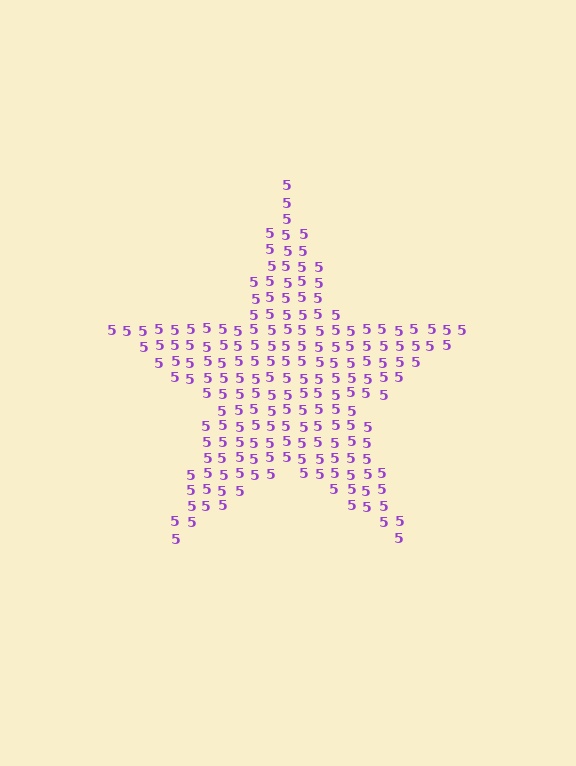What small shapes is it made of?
It is made of small digit 5's.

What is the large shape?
The large shape is a star.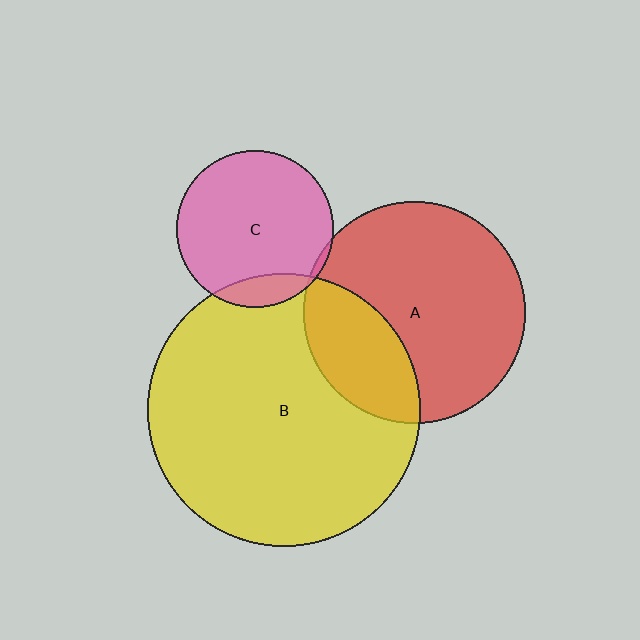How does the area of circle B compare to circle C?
Approximately 3.0 times.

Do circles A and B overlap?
Yes.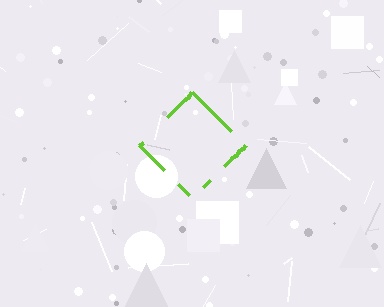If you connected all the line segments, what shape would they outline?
They would outline a diamond.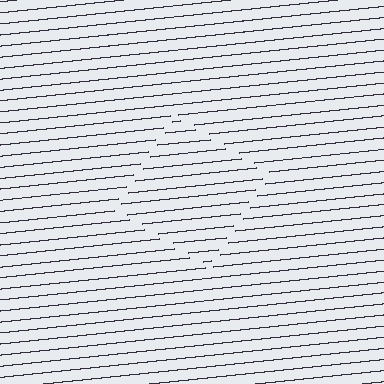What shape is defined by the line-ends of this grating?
An illusory square. The interior of the shape contains the same grating, shifted by half a period — the contour is defined by the phase discontinuity where line-ends from the inner and outer gratings abut.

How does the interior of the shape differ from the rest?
The interior of the shape contains the same grating, shifted by half a period — the contour is defined by the phase discontinuity where line-ends from the inner and outer gratings abut.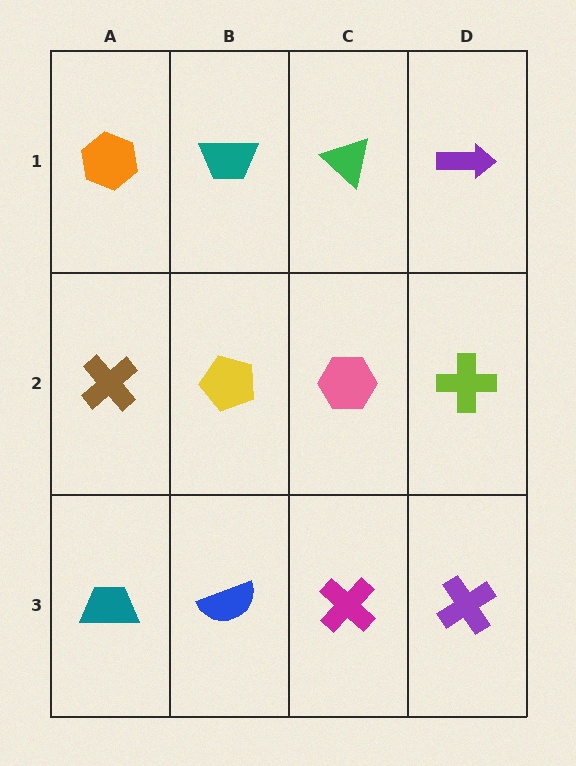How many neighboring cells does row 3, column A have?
2.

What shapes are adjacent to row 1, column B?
A yellow pentagon (row 2, column B), an orange hexagon (row 1, column A), a green triangle (row 1, column C).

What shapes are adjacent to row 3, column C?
A pink hexagon (row 2, column C), a blue semicircle (row 3, column B), a purple cross (row 3, column D).